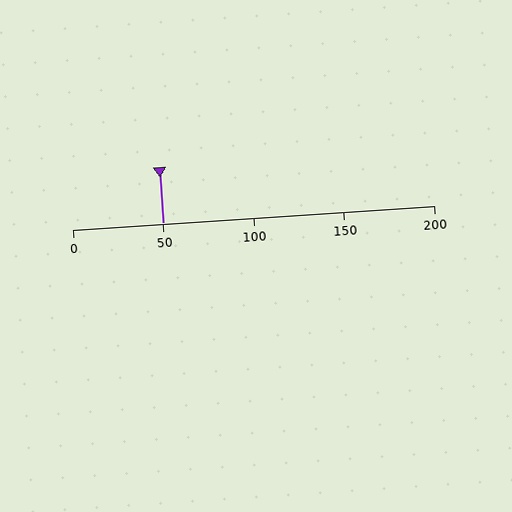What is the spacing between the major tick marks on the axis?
The major ticks are spaced 50 apart.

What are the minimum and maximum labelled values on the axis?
The axis runs from 0 to 200.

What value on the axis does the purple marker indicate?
The marker indicates approximately 50.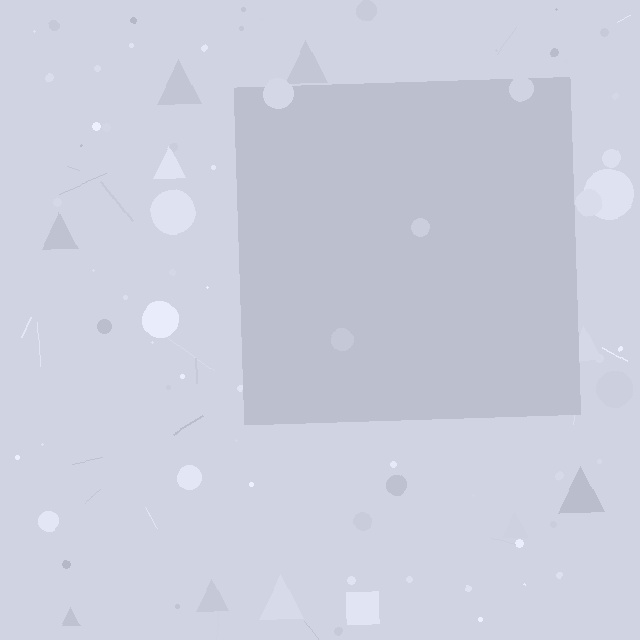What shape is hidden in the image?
A square is hidden in the image.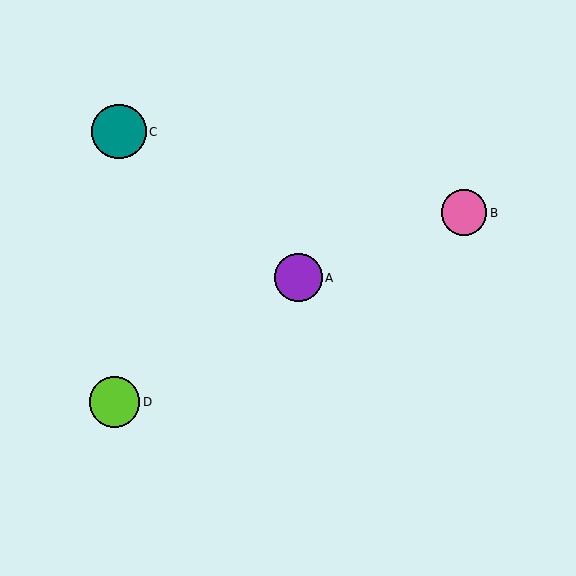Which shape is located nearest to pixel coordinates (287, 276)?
The purple circle (labeled A) at (298, 278) is nearest to that location.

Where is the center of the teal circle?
The center of the teal circle is at (119, 132).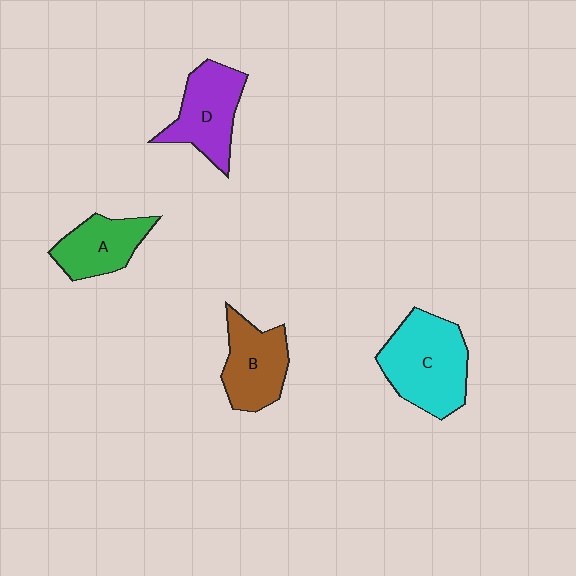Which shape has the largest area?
Shape C (cyan).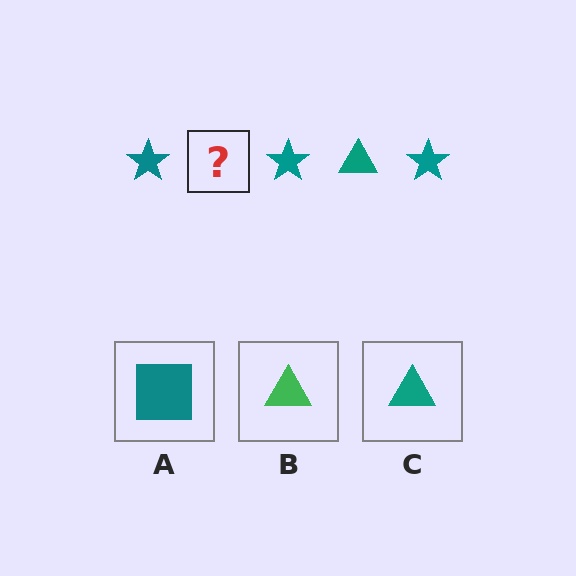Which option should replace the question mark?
Option C.